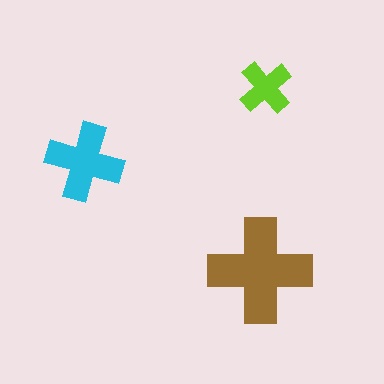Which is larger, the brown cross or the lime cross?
The brown one.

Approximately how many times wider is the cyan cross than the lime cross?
About 1.5 times wider.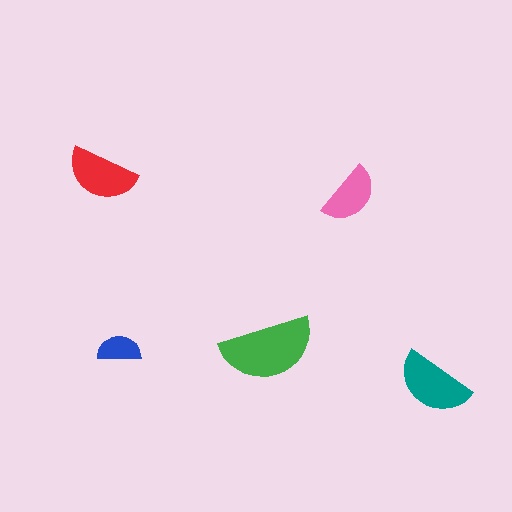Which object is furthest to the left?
The red semicircle is leftmost.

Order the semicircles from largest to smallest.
the green one, the teal one, the red one, the pink one, the blue one.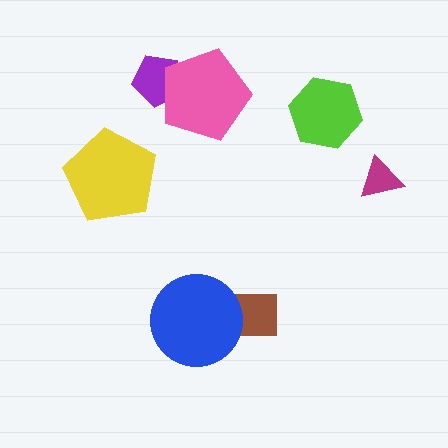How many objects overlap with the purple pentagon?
1 object overlaps with the purple pentagon.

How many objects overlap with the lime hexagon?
0 objects overlap with the lime hexagon.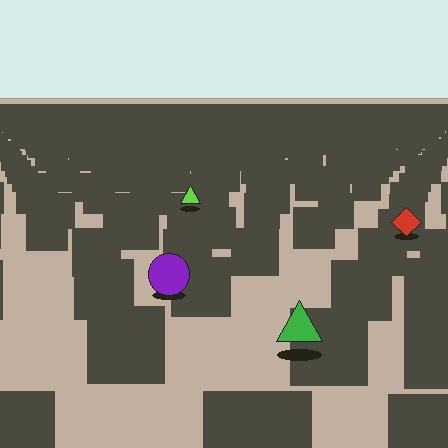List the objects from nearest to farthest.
From nearest to farthest: the green triangle, the purple circle, the red diamond, the lime triangle.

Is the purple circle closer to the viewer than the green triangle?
No. The green triangle is closer — you can tell from the texture gradient: the ground texture is coarser near it.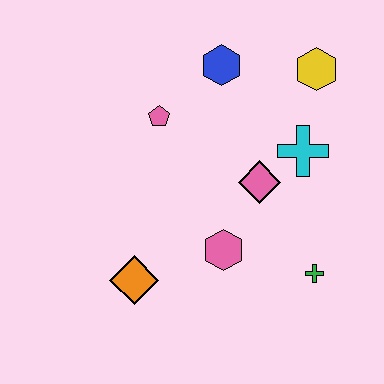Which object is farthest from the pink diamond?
The orange diamond is farthest from the pink diamond.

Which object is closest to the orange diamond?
The pink hexagon is closest to the orange diamond.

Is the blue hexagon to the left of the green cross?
Yes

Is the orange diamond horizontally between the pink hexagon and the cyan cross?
No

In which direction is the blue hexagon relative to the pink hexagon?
The blue hexagon is above the pink hexagon.